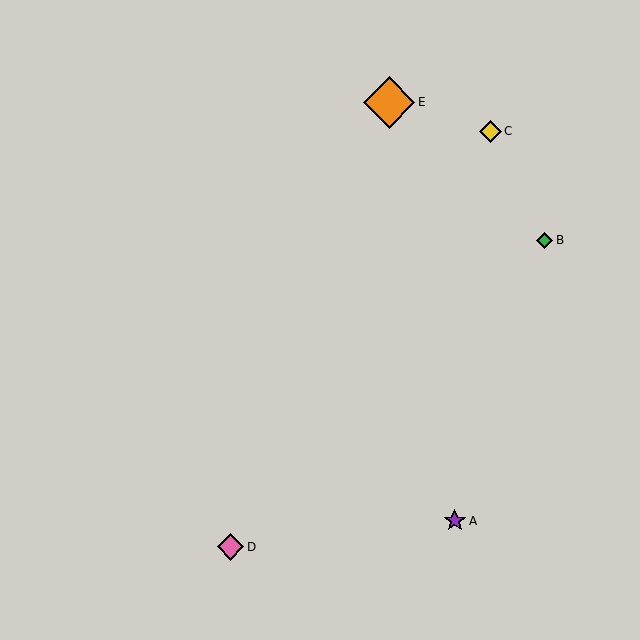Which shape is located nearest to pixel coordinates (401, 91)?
The orange diamond (labeled E) at (389, 102) is nearest to that location.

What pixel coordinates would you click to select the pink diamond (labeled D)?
Click at (230, 547) to select the pink diamond D.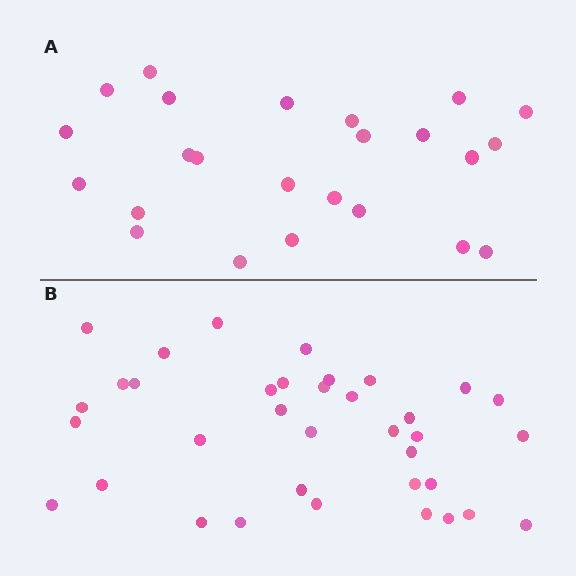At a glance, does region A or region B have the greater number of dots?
Region B (the bottom region) has more dots.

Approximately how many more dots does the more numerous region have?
Region B has roughly 12 or so more dots than region A.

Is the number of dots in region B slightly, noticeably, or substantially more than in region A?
Region B has substantially more. The ratio is roughly 1.5 to 1.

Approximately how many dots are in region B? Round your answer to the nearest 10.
About 40 dots. (The exact count is 36, which rounds to 40.)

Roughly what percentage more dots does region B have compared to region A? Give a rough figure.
About 50% more.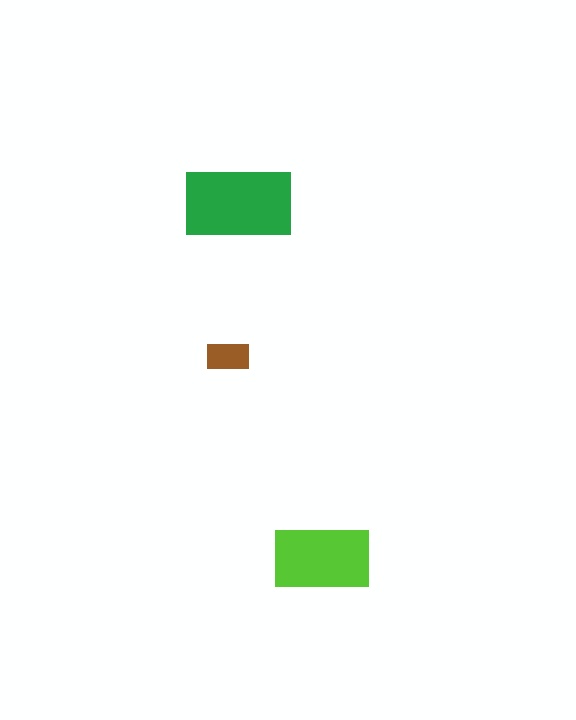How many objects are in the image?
There are 3 objects in the image.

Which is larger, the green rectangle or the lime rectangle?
The green one.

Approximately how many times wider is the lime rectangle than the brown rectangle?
About 2.5 times wider.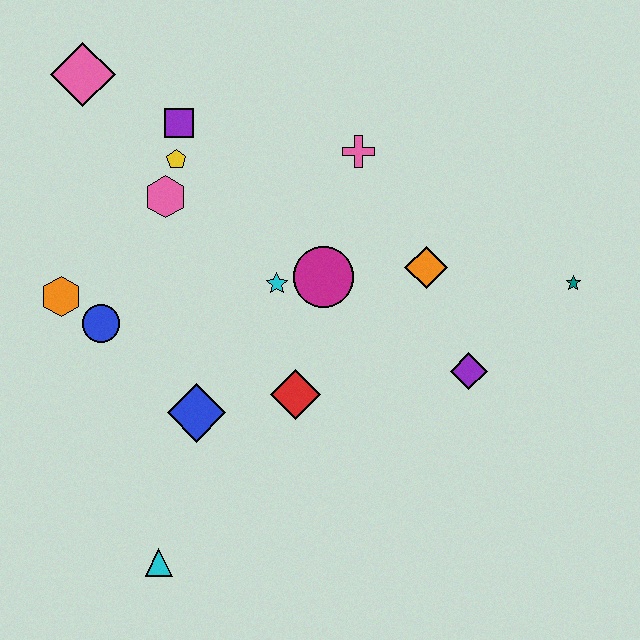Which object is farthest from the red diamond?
The pink diamond is farthest from the red diamond.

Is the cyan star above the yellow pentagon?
No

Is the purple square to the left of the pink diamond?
No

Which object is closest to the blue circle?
The orange hexagon is closest to the blue circle.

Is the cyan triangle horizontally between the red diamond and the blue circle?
Yes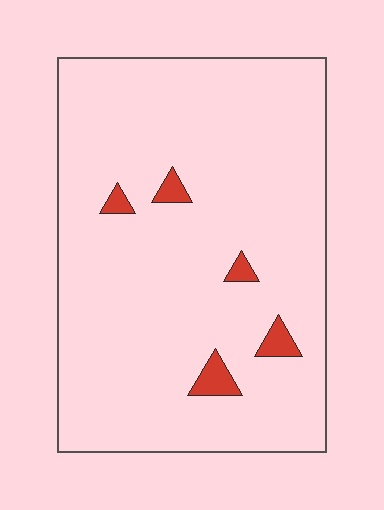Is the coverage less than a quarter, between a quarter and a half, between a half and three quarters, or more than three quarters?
Less than a quarter.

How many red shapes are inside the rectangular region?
5.